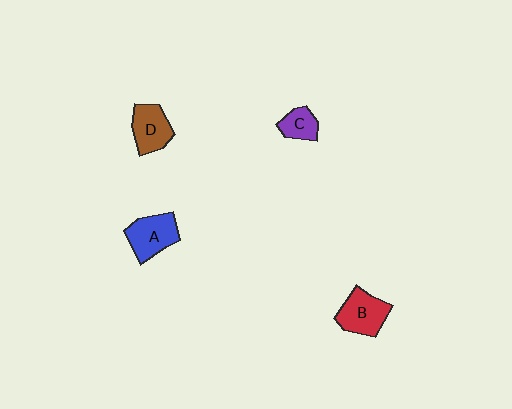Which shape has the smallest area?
Shape C (purple).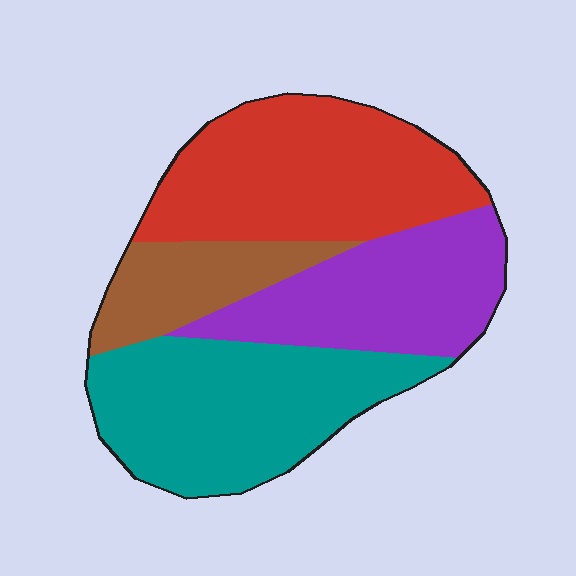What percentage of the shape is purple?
Purple covers about 25% of the shape.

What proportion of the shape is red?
Red covers around 30% of the shape.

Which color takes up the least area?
Brown, at roughly 15%.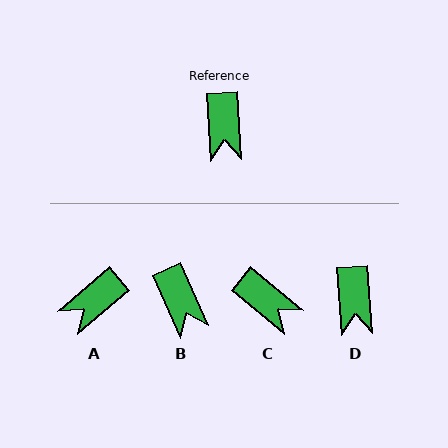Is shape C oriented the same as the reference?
No, it is off by about 47 degrees.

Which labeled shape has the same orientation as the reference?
D.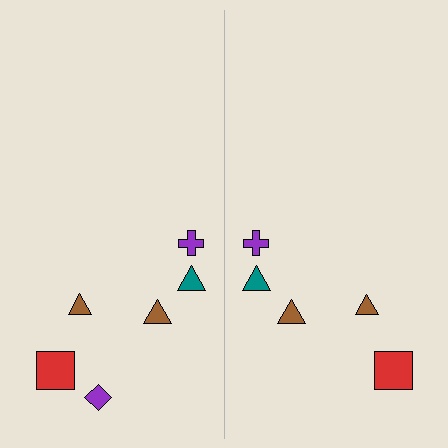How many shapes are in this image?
There are 11 shapes in this image.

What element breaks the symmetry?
A purple diamond is missing from the right side.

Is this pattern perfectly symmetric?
No, the pattern is not perfectly symmetric. A purple diamond is missing from the right side.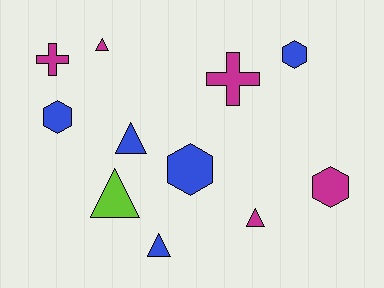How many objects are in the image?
There are 11 objects.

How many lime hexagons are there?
There are no lime hexagons.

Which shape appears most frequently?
Triangle, with 5 objects.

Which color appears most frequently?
Magenta, with 5 objects.